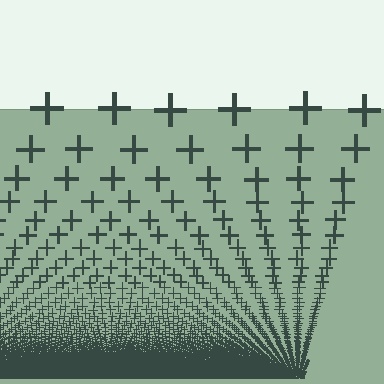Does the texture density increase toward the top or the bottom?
Density increases toward the bottom.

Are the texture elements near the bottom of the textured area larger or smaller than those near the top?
Smaller. The gradient is inverted — elements near the bottom are smaller and denser.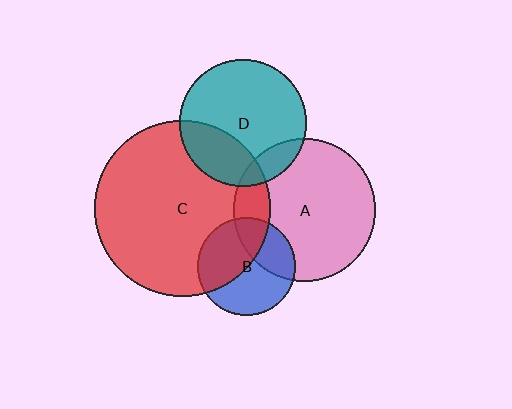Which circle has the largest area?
Circle C (red).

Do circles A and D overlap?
Yes.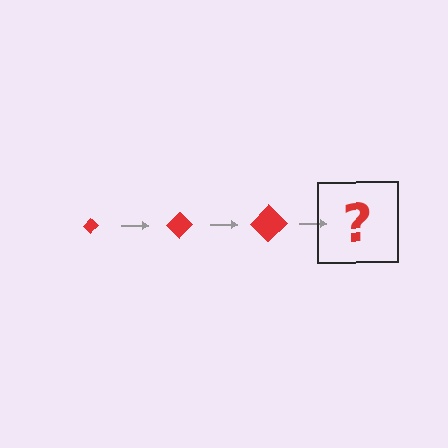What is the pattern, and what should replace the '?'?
The pattern is that the diamond gets progressively larger each step. The '?' should be a red diamond, larger than the previous one.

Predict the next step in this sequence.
The next step is a red diamond, larger than the previous one.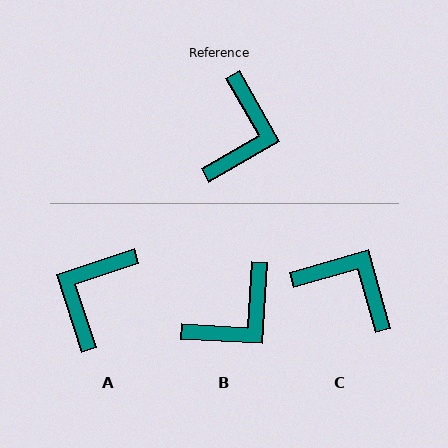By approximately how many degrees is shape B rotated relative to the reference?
Approximately 33 degrees clockwise.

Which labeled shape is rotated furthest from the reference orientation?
A, about 168 degrees away.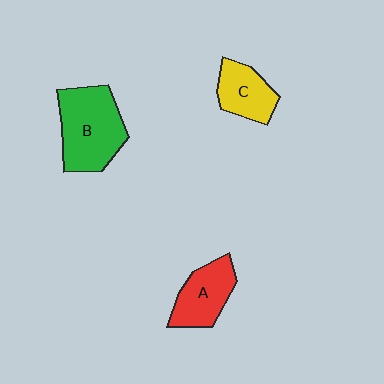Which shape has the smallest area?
Shape C (yellow).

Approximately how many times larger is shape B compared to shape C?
Approximately 1.7 times.